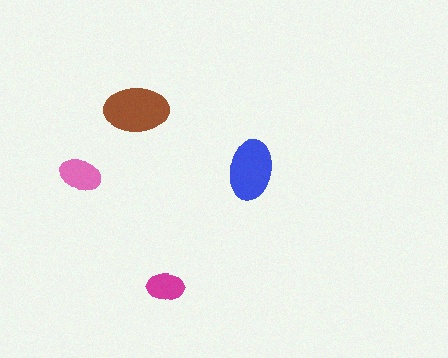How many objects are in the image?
There are 4 objects in the image.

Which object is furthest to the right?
The blue ellipse is rightmost.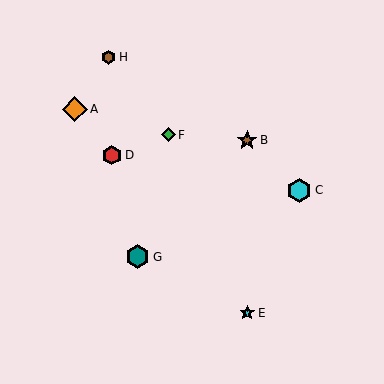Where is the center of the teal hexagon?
The center of the teal hexagon is at (138, 257).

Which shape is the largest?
The orange diamond (labeled A) is the largest.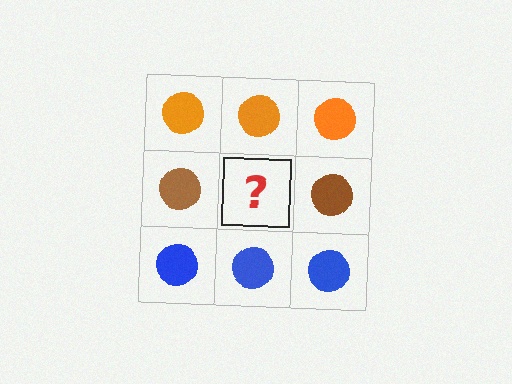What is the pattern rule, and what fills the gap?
The rule is that each row has a consistent color. The gap should be filled with a brown circle.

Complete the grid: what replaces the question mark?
The question mark should be replaced with a brown circle.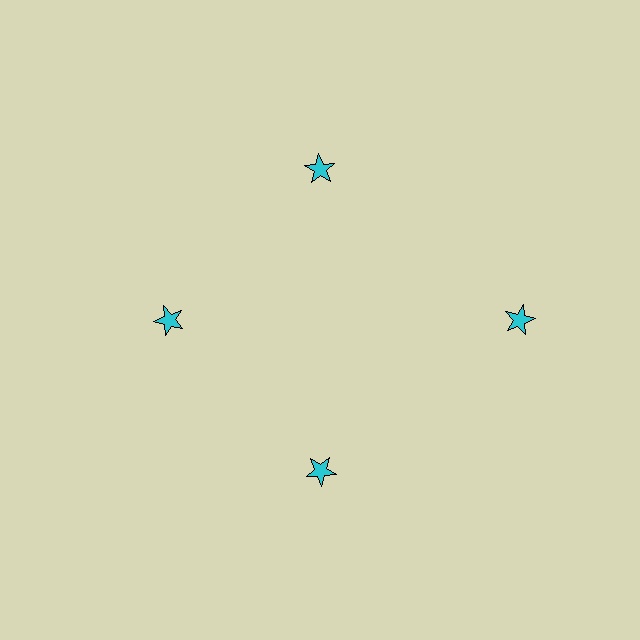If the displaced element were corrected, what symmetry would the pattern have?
It would have 4-fold rotational symmetry — the pattern would map onto itself every 90 degrees.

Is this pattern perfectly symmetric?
No. The 4 cyan stars are arranged in a ring, but one element near the 3 o'clock position is pushed outward from the center, breaking the 4-fold rotational symmetry.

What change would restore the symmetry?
The symmetry would be restored by moving it inward, back onto the ring so that all 4 stars sit at equal angles and equal distance from the center.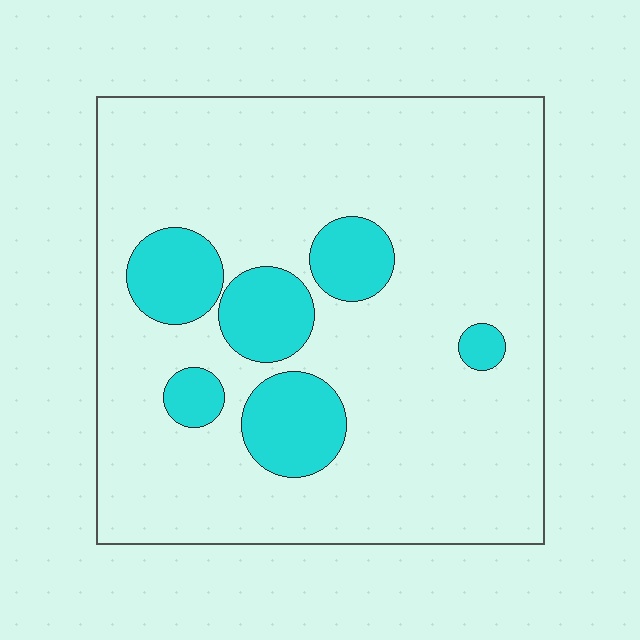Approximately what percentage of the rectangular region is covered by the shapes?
Approximately 15%.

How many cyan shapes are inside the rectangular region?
6.